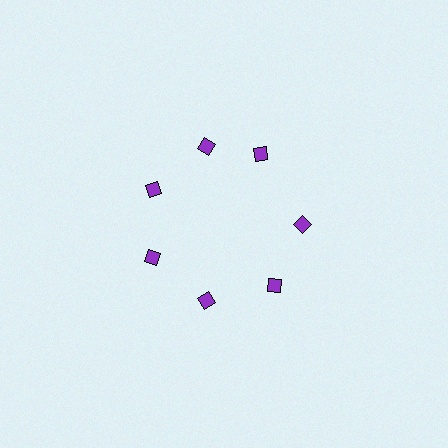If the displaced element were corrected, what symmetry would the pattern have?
It would have 7-fold rotational symmetry — the pattern would map onto itself every 51 degrees.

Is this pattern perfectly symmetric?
No. The 7 purple diamonds are arranged in a ring, but one element near the 1 o'clock position is rotated out of alignment along the ring, breaking the 7-fold rotational symmetry.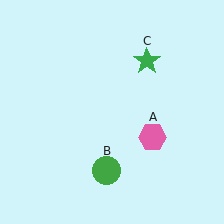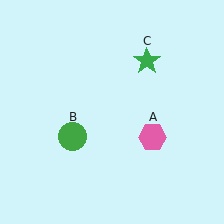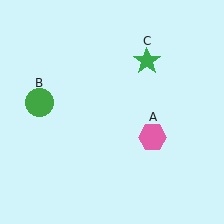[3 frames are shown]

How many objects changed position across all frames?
1 object changed position: green circle (object B).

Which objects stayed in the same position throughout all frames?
Pink hexagon (object A) and green star (object C) remained stationary.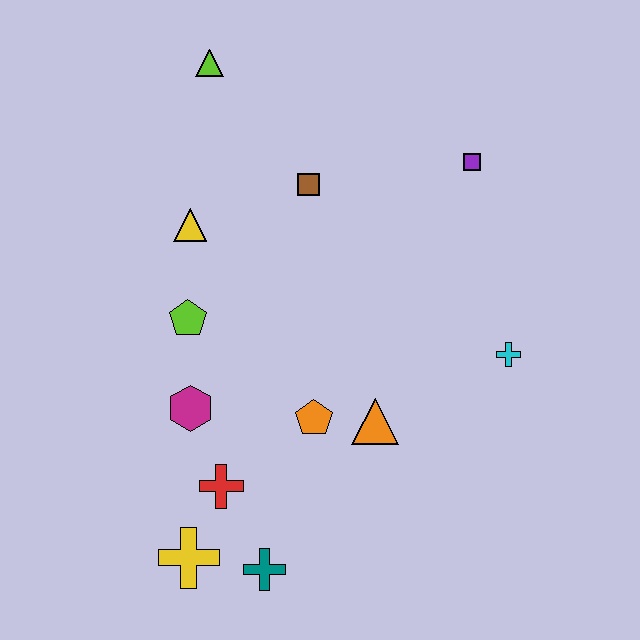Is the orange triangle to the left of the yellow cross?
No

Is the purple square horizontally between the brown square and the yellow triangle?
No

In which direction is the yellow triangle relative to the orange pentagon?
The yellow triangle is above the orange pentagon.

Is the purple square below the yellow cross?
No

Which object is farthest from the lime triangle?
The teal cross is farthest from the lime triangle.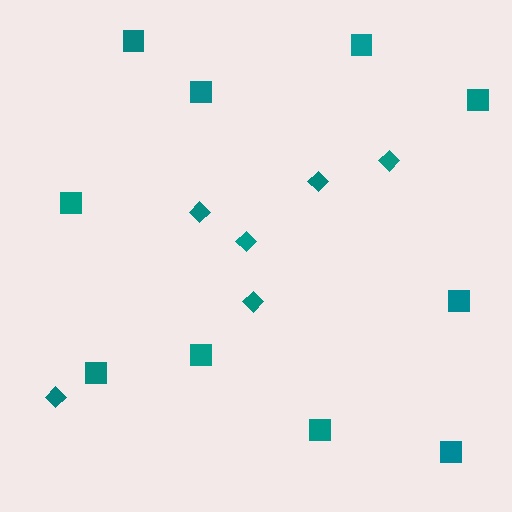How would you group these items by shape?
There are 2 groups: one group of diamonds (6) and one group of squares (10).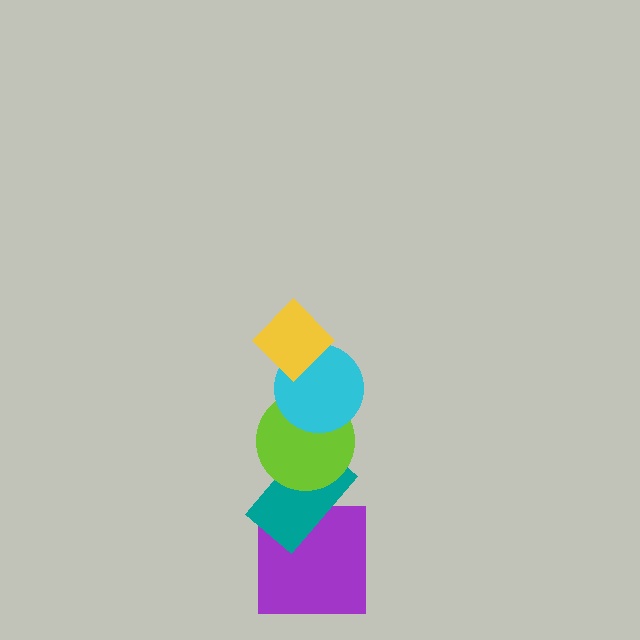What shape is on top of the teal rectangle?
The lime circle is on top of the teal rectangle.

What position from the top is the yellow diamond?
The yellow diamond is 1st from the top.